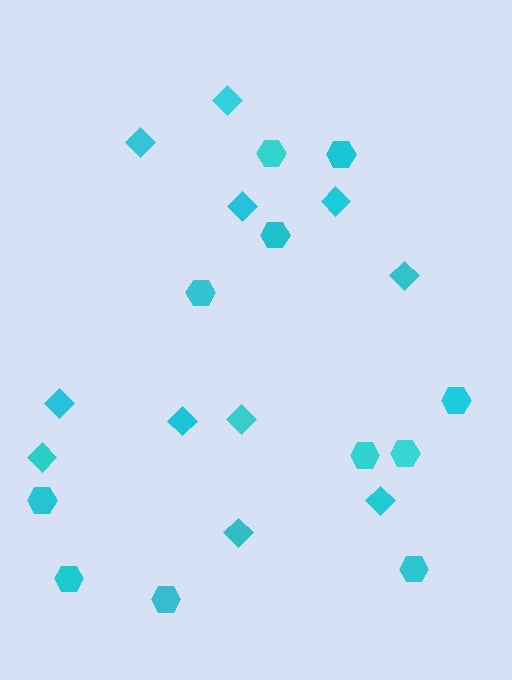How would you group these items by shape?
There are 2 groups: one group of hexagons (11) and one group of diamonds (11).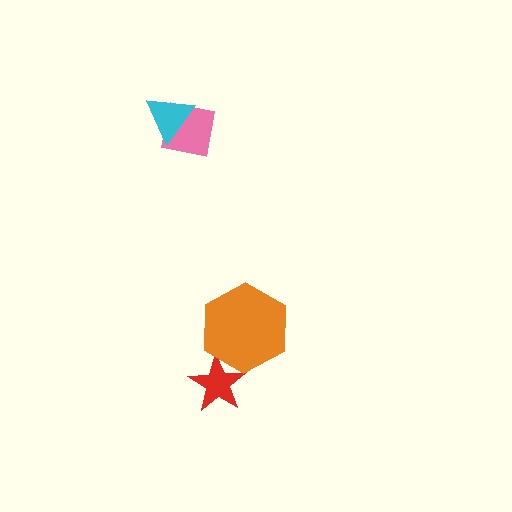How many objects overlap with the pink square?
1 object overlaps with the pink square.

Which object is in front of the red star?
The orange hexagon is in front of the red star.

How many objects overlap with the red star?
1 object overlaps with the red star.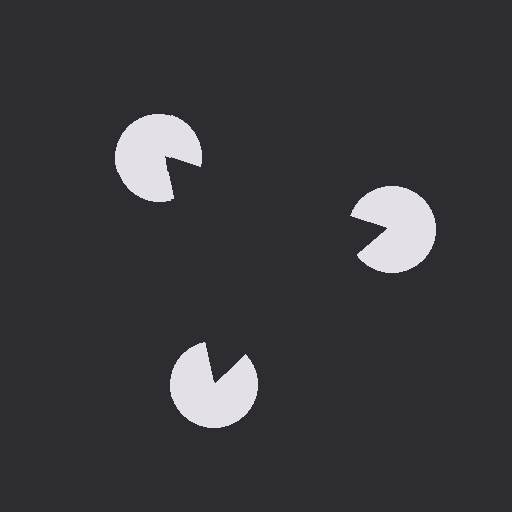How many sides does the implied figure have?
3 sides.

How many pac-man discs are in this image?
There are 3 — one at each vertex of the illusory triangle.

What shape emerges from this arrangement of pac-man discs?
An illusory triangle — its edges are inferred from the aligned wedge cuts in the pac-man discs, not physically drawn.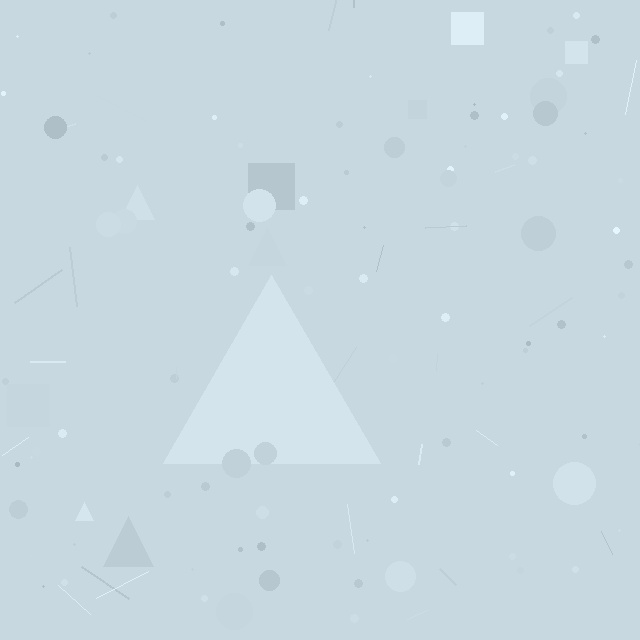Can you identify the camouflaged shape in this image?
The camouflaged shape is a triangle.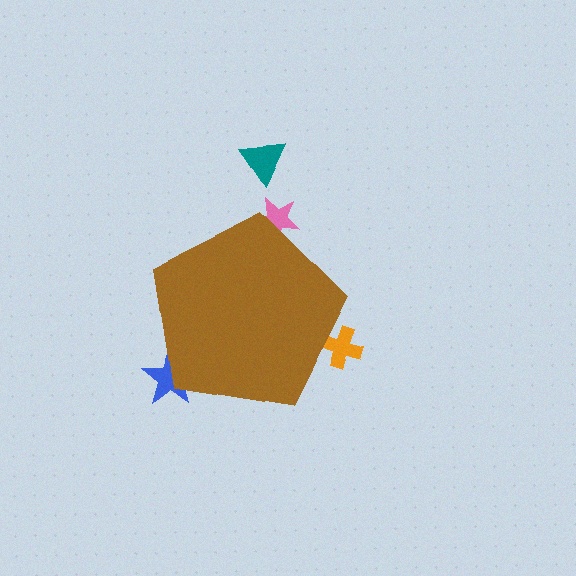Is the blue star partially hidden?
Yes, the blue star is partially hidden behind the brown pentagon.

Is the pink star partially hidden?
Yes, the pink star is partially hidden behind the brown pentagon.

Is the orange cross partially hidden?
Yes, the orange cross is partially hidden behind the brown pentagon.